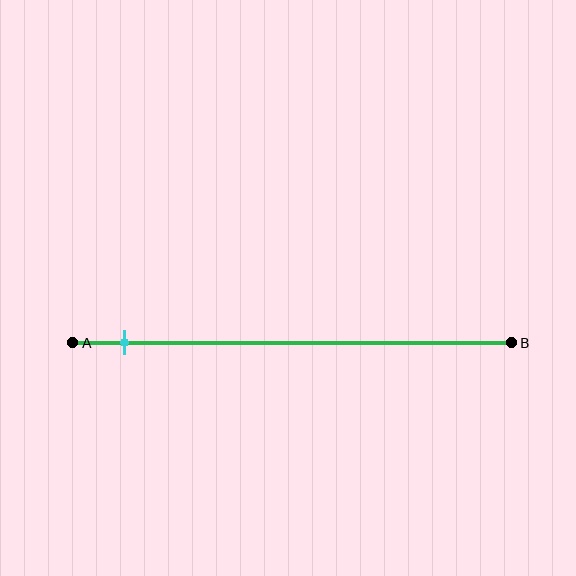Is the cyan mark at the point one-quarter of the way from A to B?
No, the mark is at about 10% from A, not at the 25% one-quarter point.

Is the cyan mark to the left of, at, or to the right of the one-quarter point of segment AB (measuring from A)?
The cyan mark is to the left of the one-quarter point of segment AB.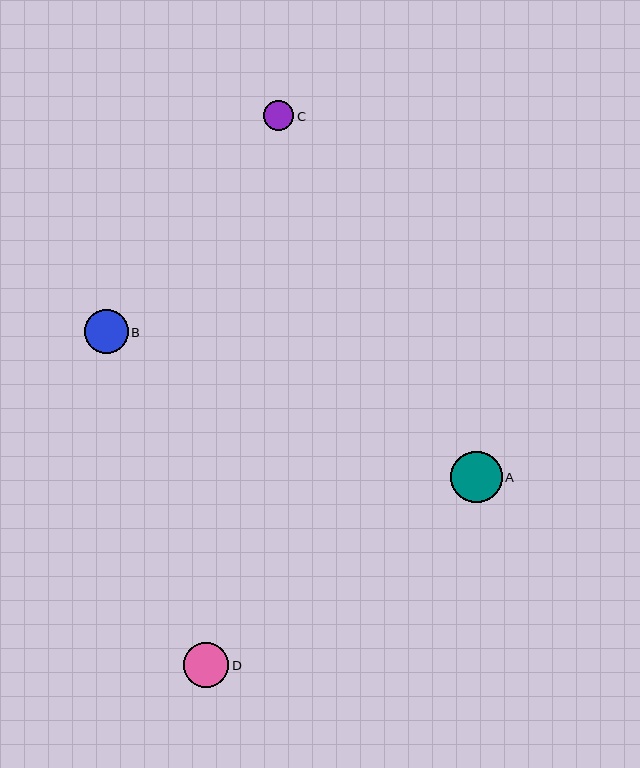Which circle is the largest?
Circle A is the largest with a size of approximately 52 pixels.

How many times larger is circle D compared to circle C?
Circle D is approximately 1.5 times the size of circle C.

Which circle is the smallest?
Circle C is the smallest with a size of approximately 31 pixels.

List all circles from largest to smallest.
From largest to smallest: A, D, B, C.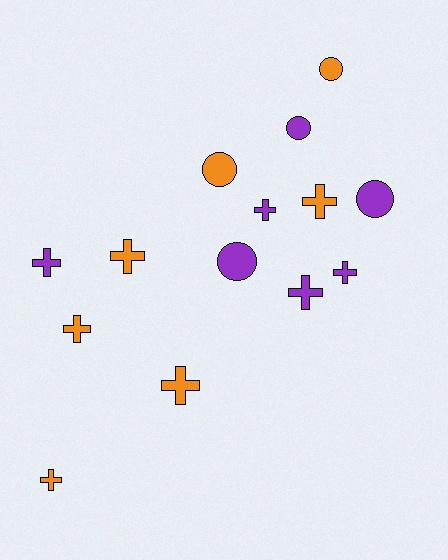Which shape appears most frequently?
Cross, with 9 objects.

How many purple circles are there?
There are 3 purple circles.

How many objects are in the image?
There are 14 objects.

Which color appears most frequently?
Orange, with 7 objects.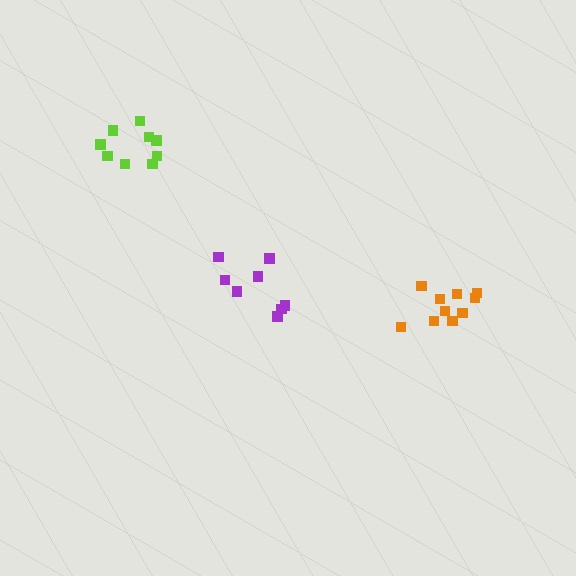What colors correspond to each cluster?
The clusters are colored: orange, purple, lime.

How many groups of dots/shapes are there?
There are 3 groups.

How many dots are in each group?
Group 1: 10 dots, Group 2: 8 dots, Group 3: 9 dots (27 total).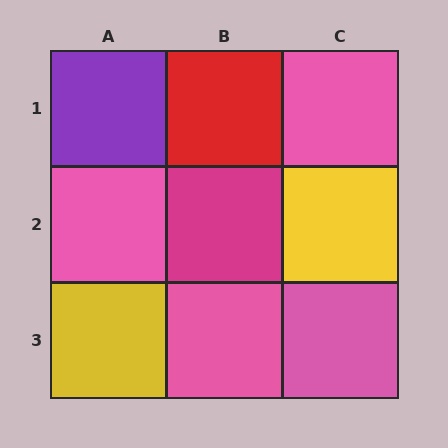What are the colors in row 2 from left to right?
Pink, magenta, yellow.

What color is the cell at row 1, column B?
Red.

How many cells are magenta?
1 cell is magenta.